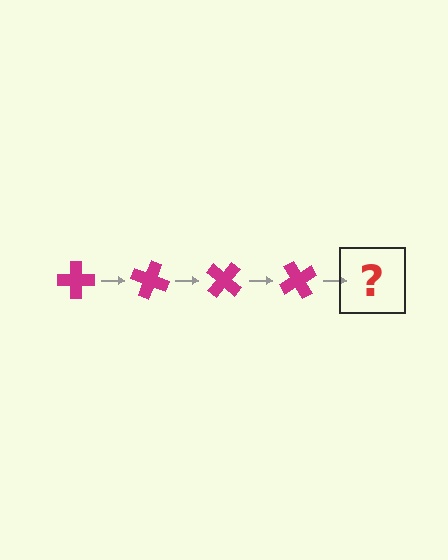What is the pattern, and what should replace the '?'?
The pattern is that the cross rotates 20 degrees each step. The '?' should be a magenta cross rotated 80 degrees.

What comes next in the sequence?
The next element should be a magenta cross rotated 80 degrees.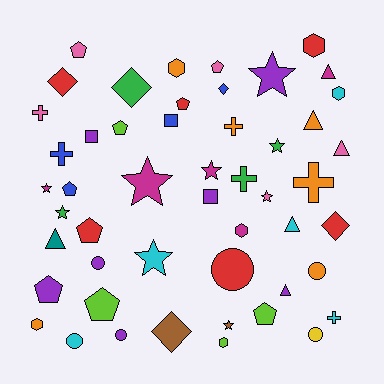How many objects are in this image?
There are 50 objects.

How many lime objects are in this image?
There are 4 lime objects.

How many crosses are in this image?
There are 6 crosses.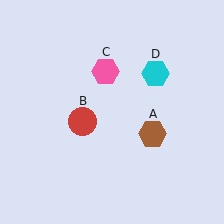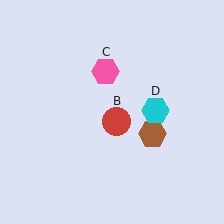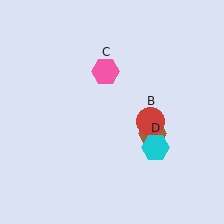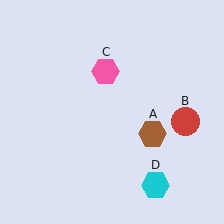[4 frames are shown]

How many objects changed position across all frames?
2 objects changed position: red circle (object B), cyan hexagon (object D).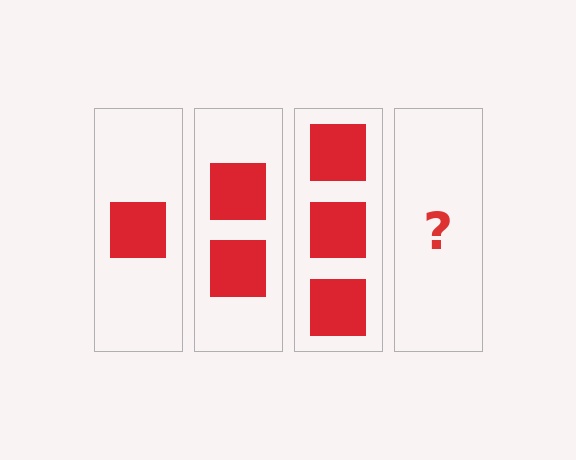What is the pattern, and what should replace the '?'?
The pattern is that each step adds one more square. The '?' should be 4 squares.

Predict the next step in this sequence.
The next step is 4 squares.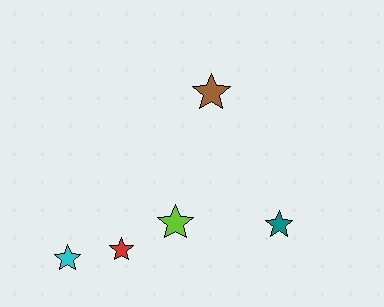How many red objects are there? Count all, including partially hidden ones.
There is 1 red object.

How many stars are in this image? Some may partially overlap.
There are 5 stars.